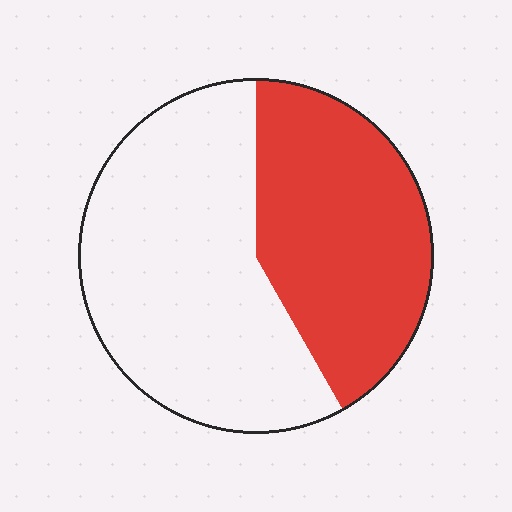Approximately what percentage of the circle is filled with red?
Approximately 40%.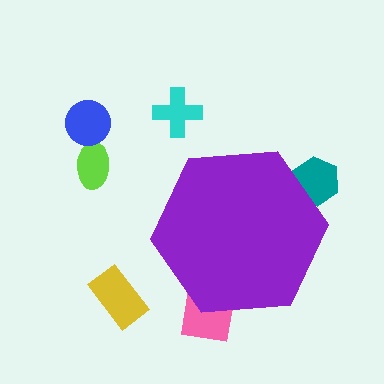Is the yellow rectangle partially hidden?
No, the yellow rectangle is fully visible.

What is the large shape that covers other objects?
A purple hexagon.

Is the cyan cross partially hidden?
No, the cyan cross is fully visible.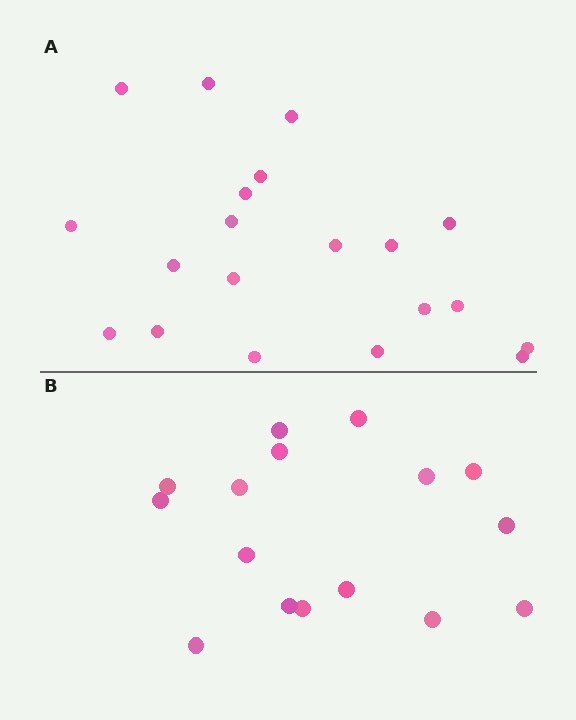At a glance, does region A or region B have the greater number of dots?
Region A (the top region) has more dots.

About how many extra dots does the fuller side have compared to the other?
Region A has about 4 more dots than region B.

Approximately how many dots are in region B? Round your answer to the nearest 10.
About 20 dots. (The exact count is 16, which rounds to 20.)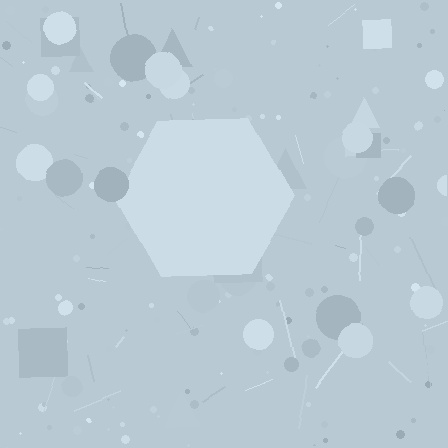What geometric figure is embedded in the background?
A hexagon is embedded in the background.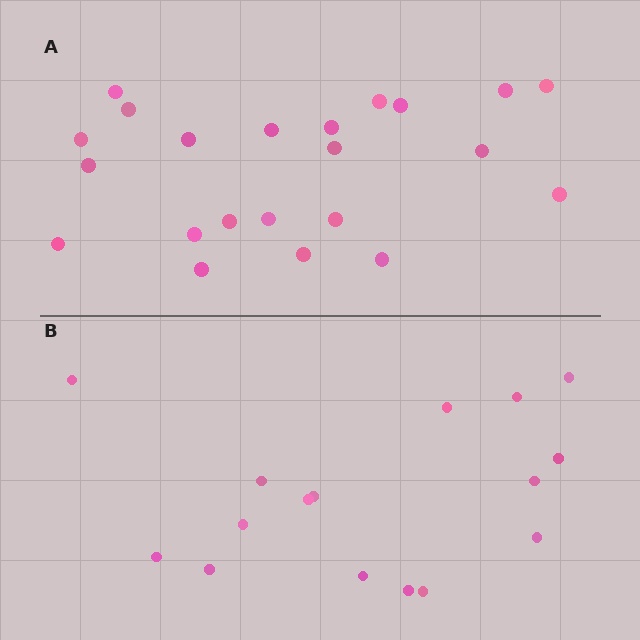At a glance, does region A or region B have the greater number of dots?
Region A (the top region) has more dots.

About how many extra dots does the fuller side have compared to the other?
Region A has about 6 more dots than region B.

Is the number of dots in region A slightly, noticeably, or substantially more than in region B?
Region A has noticeably more, but not dramatically so. The ratio is roughly 1.4 to 1.